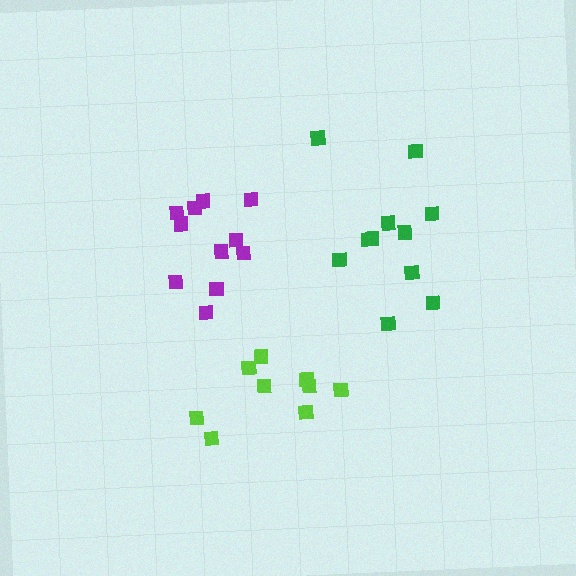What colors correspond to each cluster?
The clusters are colored: lime, purple, green.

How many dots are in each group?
Group 1: 9 dots, Group 2: 11 dots, Group 3: 11 dots (31 total).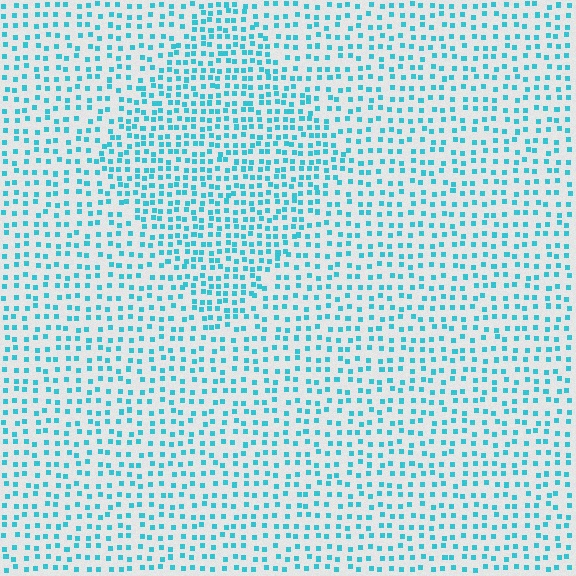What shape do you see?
I see a diamond.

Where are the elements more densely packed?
The elements are more densely packed inside the diamond boundary.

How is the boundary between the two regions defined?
The boundary is defined by a change in element density (approximately 1.6x ratio). All elements are the same color, size, and shape.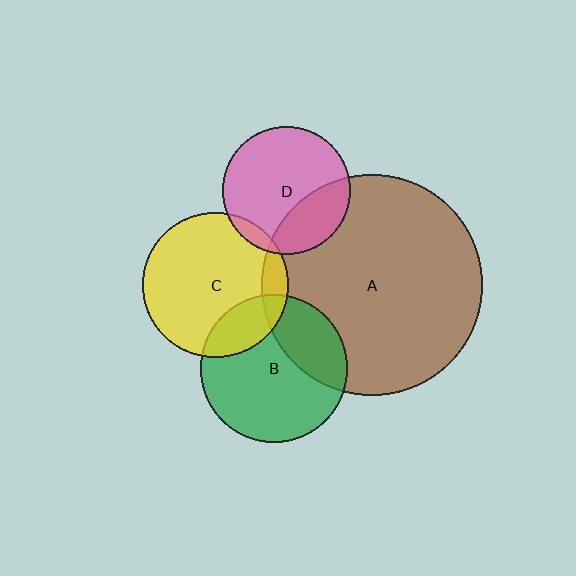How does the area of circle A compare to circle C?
Approximately 2.3 times.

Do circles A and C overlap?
Yes.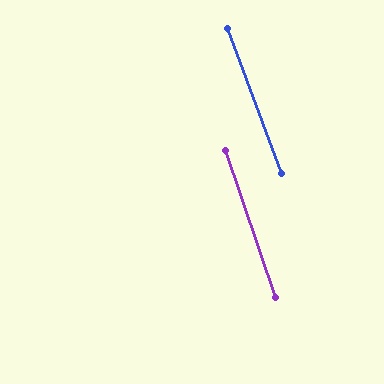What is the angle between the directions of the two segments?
Approximately 2 degrees.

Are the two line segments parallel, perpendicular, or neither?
Parallel — their directions differ by only 1.8°.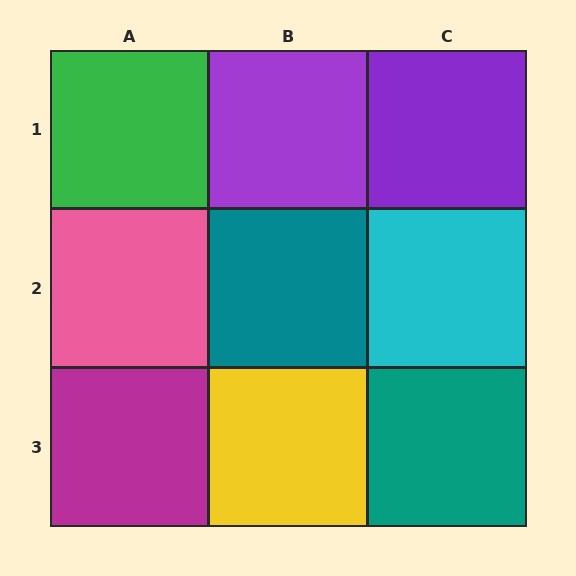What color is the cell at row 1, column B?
Purple.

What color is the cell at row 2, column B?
Teal.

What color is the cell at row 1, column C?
Purple.